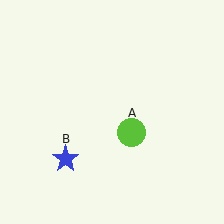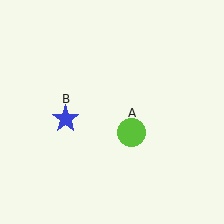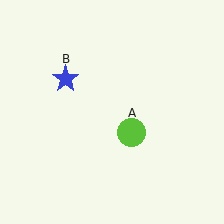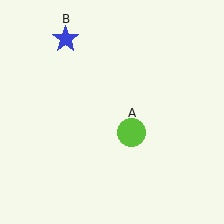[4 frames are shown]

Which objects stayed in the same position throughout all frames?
Lime circle (object A) remained stationary.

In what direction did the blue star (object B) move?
The blue star (object B) moved up.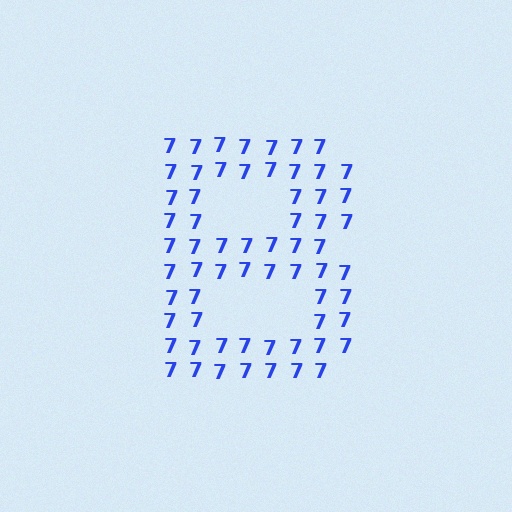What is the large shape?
The large shape is the letter B.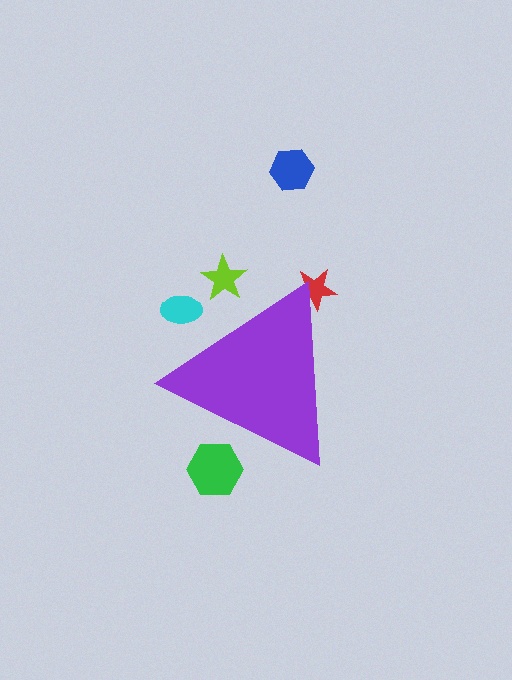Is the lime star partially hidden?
Yes, the lime star is partially hidden behind the purple triangle.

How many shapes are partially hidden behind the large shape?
4 shapes are partially hidden.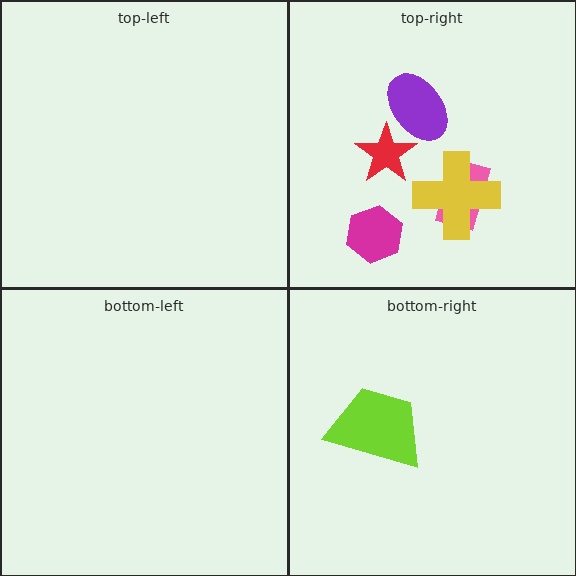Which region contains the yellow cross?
The top-right region.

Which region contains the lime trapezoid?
The bottom-right region.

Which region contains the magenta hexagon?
The top-right region.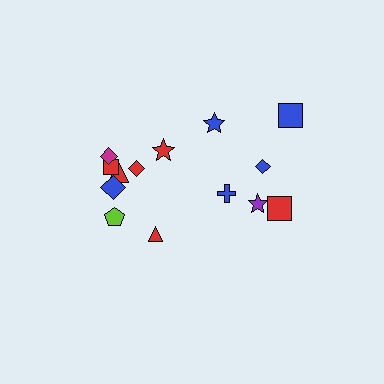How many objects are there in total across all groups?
There are 14 objects.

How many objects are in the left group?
There are 8 objects.